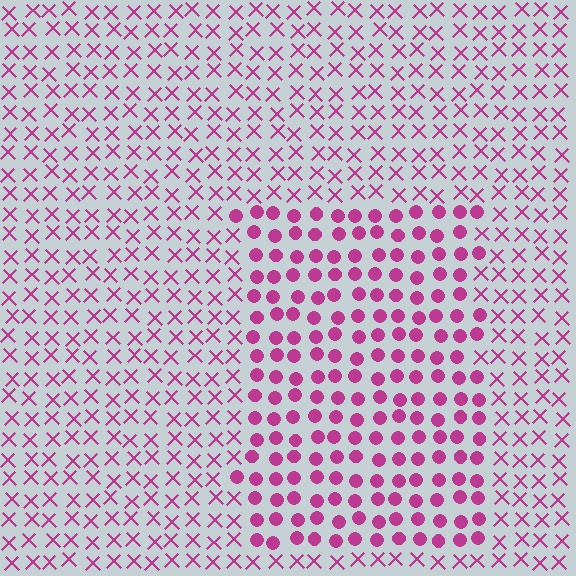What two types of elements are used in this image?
The image uses circles inside the rectangle region and X marks outside it.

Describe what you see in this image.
The image is filled with small magenta elements arranged in a uniform grid. A rectangle-shaped region contains circles, while the surrounding area contains X marks. The boundary is defined purely by the change in element shape.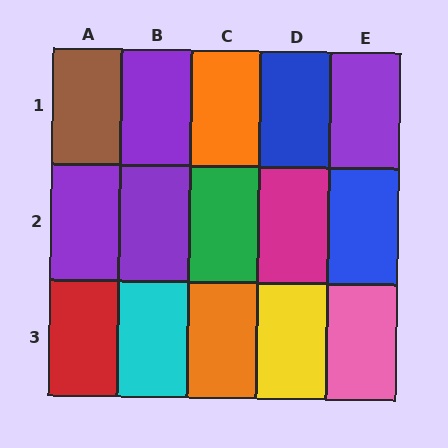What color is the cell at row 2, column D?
Magenta.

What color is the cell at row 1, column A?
Brown.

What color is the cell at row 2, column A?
Purple.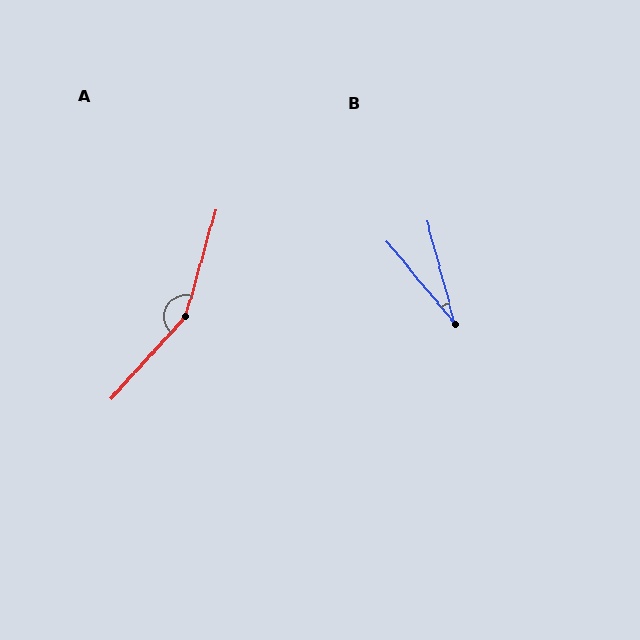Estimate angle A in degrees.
Approximately 153 degrees.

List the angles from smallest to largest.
B (25°), A (153°).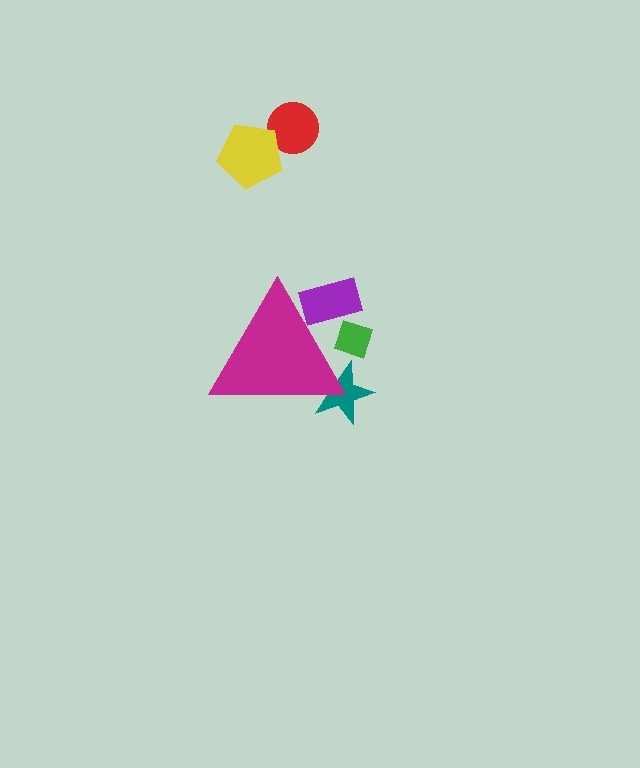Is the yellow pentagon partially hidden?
No, the yellow pentagon is fully visible.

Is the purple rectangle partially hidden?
Yes, the purple rectangle is partially hidden behind the magenta triangle.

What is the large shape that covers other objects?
A magenta triangle.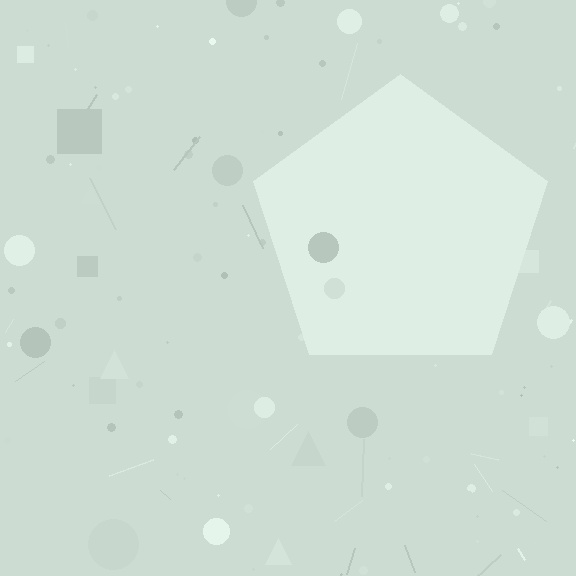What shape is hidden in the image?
A pentagon is hidden in the image.